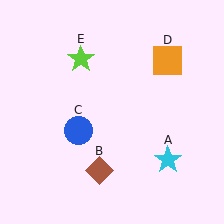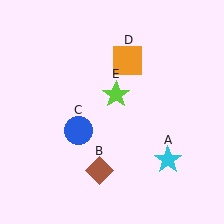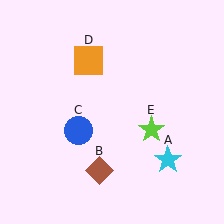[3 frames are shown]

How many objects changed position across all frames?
2 objects changed position: orange square (object D), lime star (object E).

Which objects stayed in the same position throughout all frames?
Cyan star (object A) and brown diamond (object B) and blue circle (object C) remained stationary.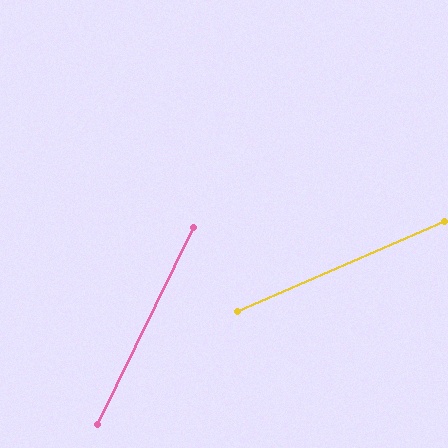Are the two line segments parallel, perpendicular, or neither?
Neither parallel nor perpendicular — they differ by about 41°.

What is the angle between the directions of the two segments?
Approximately 41 degrees.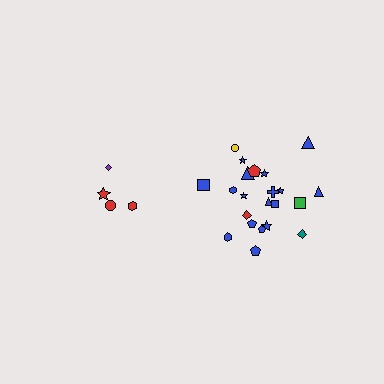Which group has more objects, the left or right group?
The right group.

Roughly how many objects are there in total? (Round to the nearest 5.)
Roughly 25 objects in total.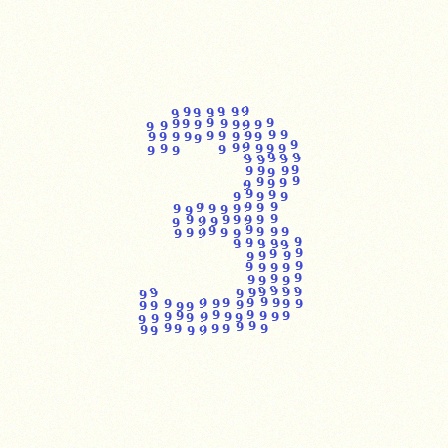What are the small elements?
The small elements are digit 9's.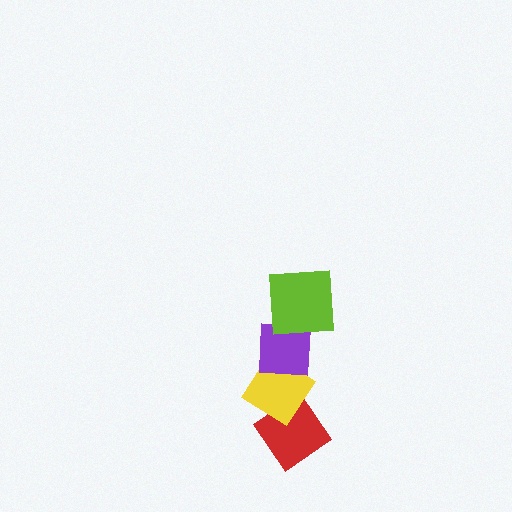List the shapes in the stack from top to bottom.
From top to bottom: the lime square, the purple square, the yellow diamond, the red diamond.